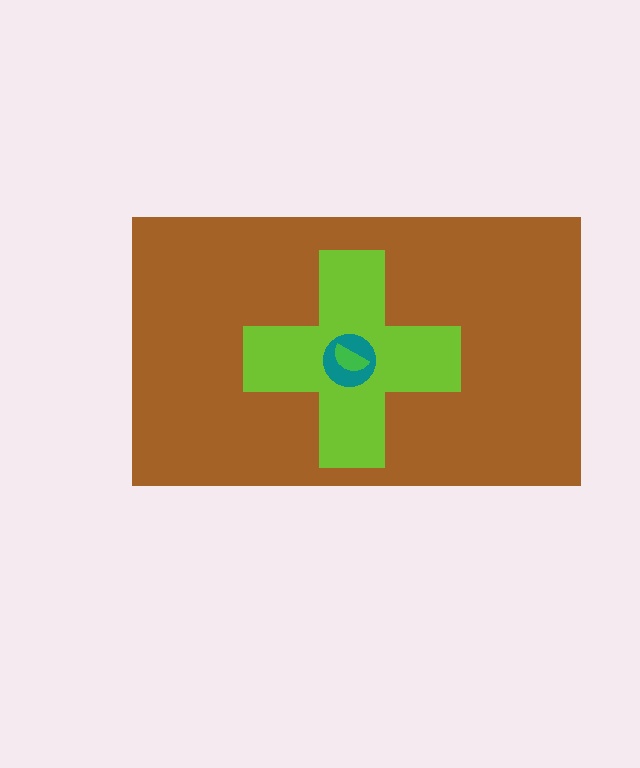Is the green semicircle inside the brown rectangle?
Yes.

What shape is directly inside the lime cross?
The teal circle.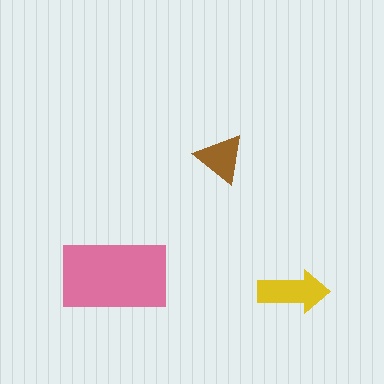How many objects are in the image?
There are 3 objects in the image.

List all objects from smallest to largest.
The brown triangle, the yellow arrow, the pink rectangle.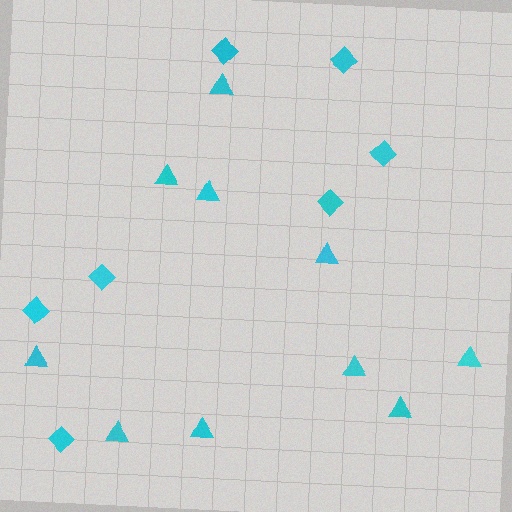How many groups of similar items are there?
There are 2 groups: one group of triangles (10) and one group of diamonds (7).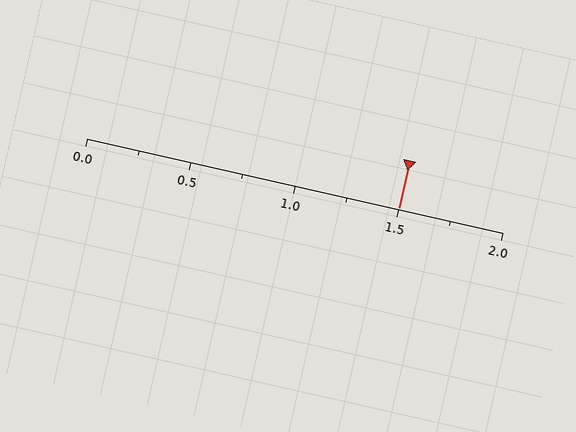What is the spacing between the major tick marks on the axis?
The major ticks are spaced 0.5 apart.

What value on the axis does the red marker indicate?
The marker indicates approximately 1.5.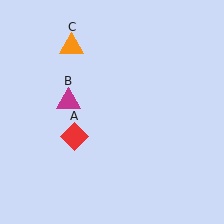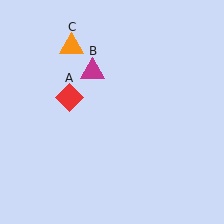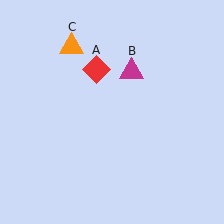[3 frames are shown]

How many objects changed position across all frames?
2 objects changed position: red diamond (object A), magenta triangle (object B).